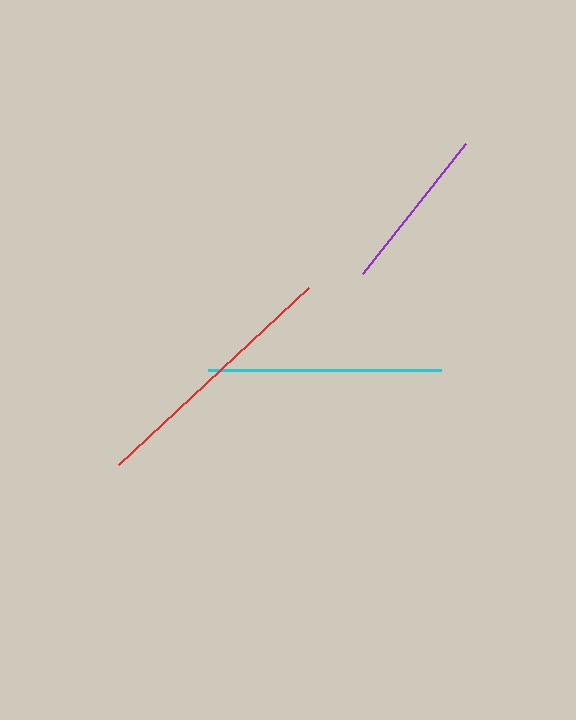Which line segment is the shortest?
The purple line is the shortest at approximately 165 pixels.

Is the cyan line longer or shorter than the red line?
The red line is longer than the cyan line.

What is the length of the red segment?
The red segment is approximately 259 pixels long.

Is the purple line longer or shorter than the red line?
The red line is longer than the purple line.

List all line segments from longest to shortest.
From longest to shortest: red, cyan, purple.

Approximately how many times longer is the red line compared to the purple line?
The red line is approximately 1.6 times the length of the purple line.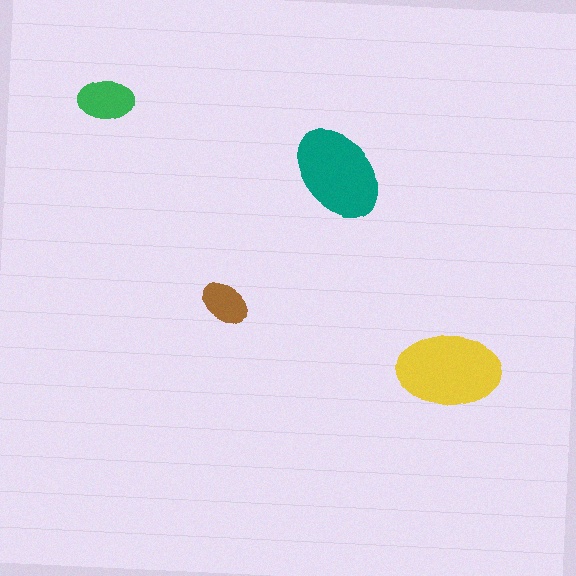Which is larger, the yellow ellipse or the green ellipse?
The yellow one.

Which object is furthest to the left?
The green ellipse is leftmost.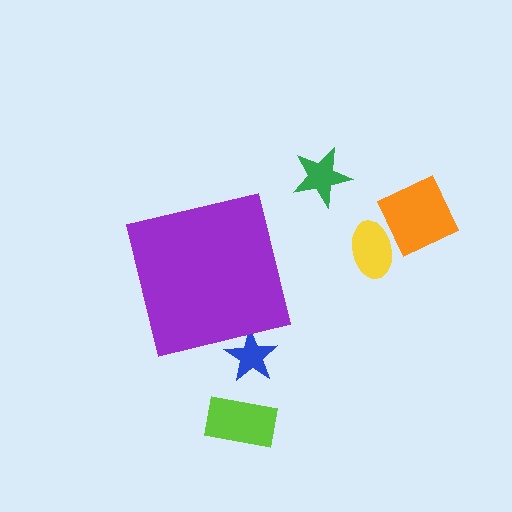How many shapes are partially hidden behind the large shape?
1 shape is partially hidden.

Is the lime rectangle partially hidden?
No, the lime rectangle is fully visible.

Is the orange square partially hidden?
No, the orange square is fully visible.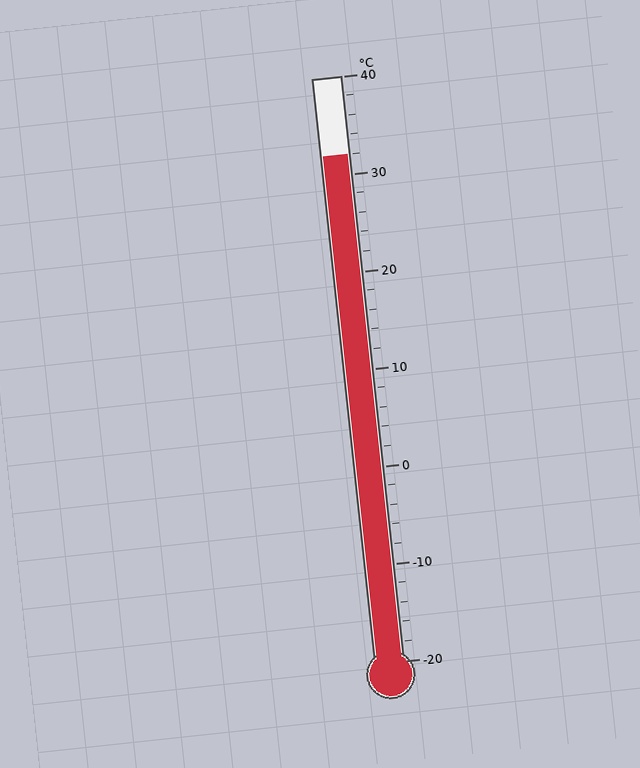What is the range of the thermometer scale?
The thermometer scale ranges from -20°C to 40°C.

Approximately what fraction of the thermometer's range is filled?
The thermometer is filled to approximately 85% of its range.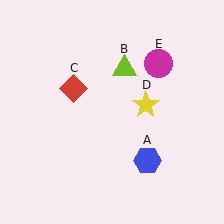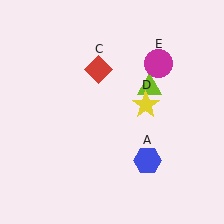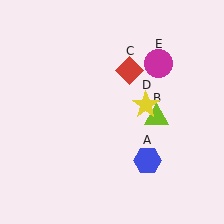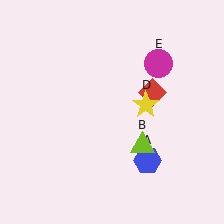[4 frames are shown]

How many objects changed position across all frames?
2 objects changed position: lime triangle (object B), red diamond (object C).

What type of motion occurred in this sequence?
The lime triangle (object B), red diamond (object C) rotated clockwise around the center of the scene.